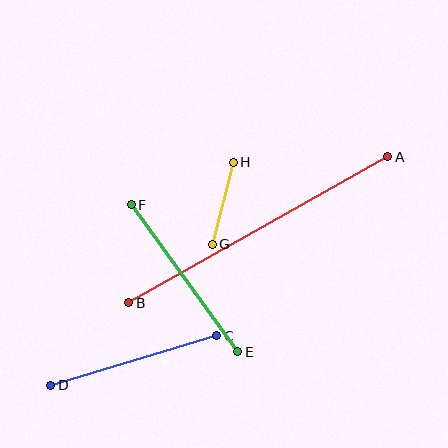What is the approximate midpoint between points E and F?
The midpoint is at approximately (185, 278) pixels.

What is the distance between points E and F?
The distance is approximately 181 pixels.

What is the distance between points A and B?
The distance is approximately 297 pixels.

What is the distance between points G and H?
The distance is approximately 85 pixels.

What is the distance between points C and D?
The distance is approximately 173 pixels.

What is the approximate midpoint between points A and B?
The midpoint is at approximately (258, 230) pixels.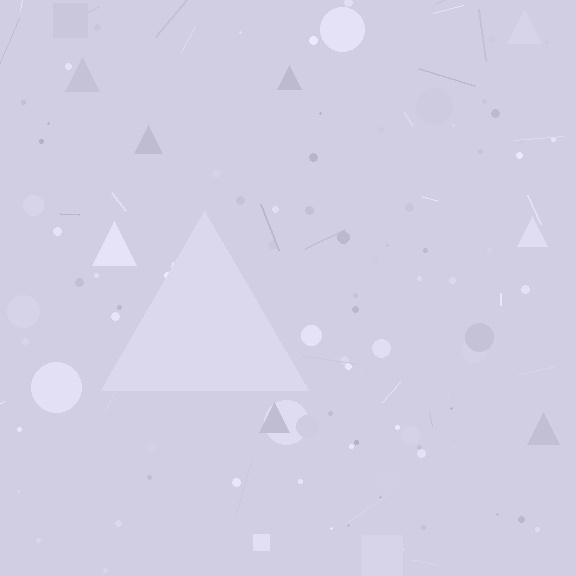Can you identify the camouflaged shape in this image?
The camouflaged shape is a triangle.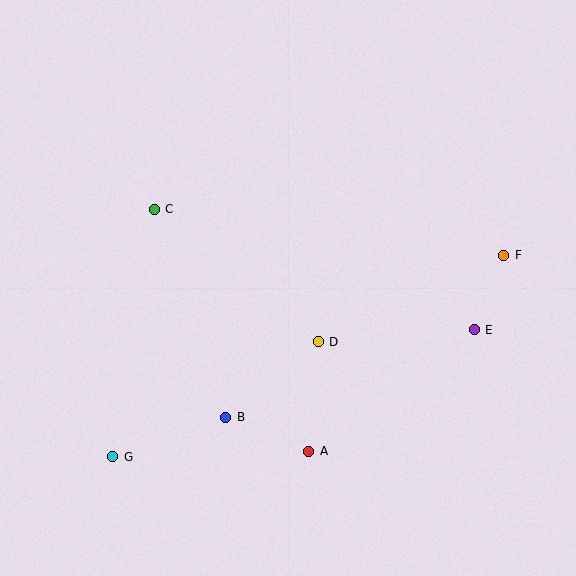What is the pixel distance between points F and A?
The distance between F and A is 276 pixels.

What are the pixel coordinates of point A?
Point A is at (309, 451).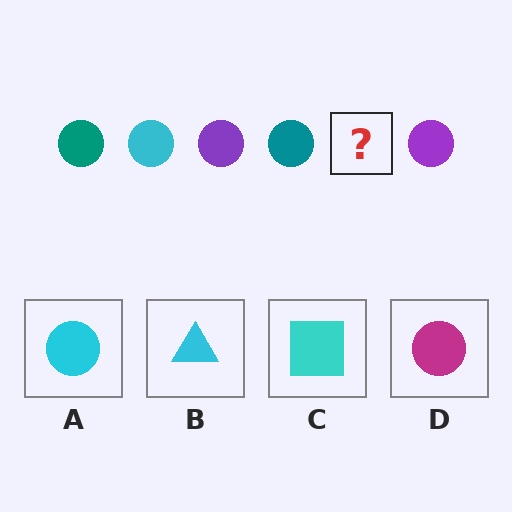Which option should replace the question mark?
Option A.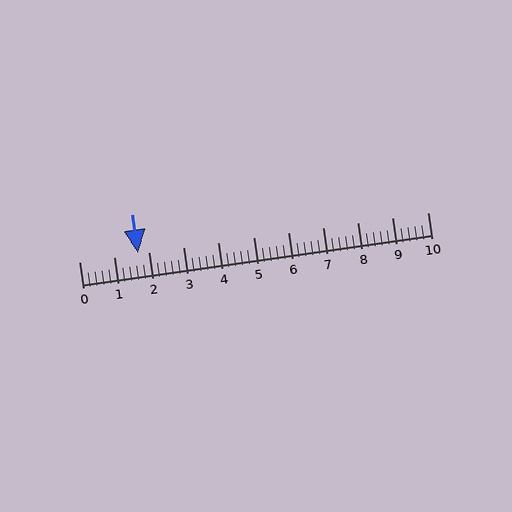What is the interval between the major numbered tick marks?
The major tick marks are spaced 1 units apart.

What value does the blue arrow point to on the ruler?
The blue arrow points to approximately 1.7.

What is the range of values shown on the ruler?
The ruler shows values from 0 to 10.